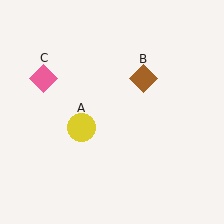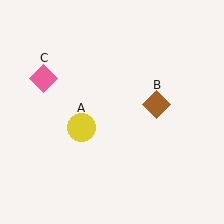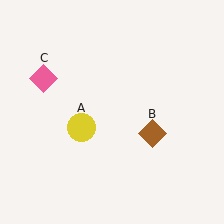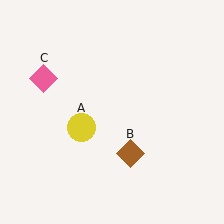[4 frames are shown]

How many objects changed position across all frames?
1 object changed position: brown diamond (object B).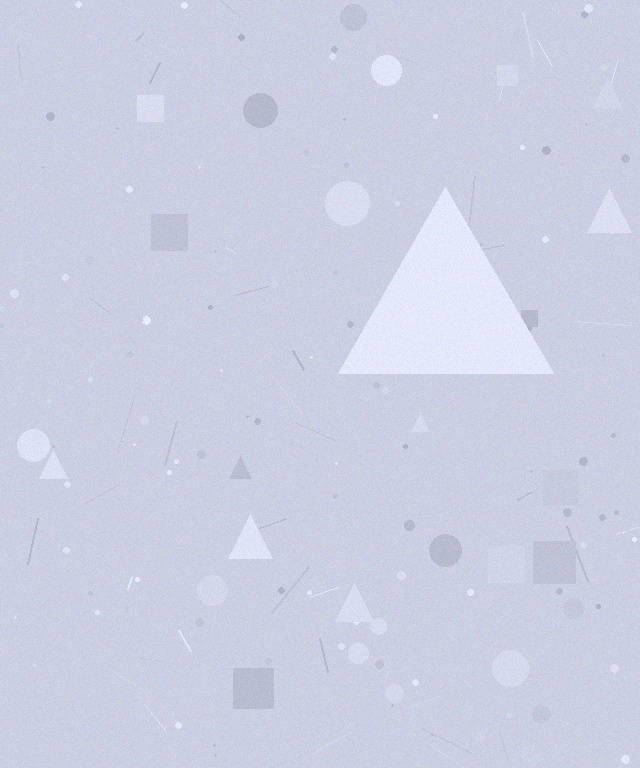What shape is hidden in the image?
A triangle is hidden in the image.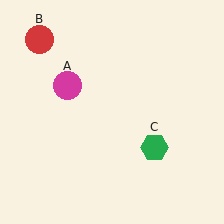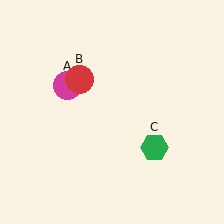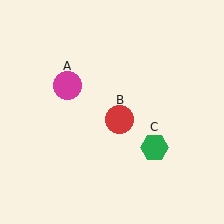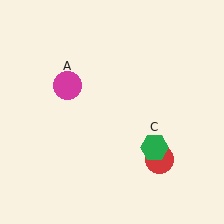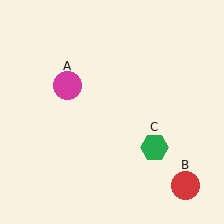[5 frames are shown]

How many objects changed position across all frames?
1 object changed position: red circle (object B).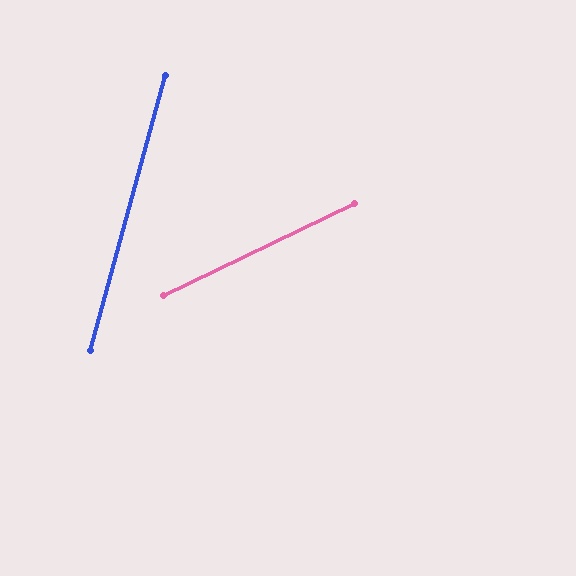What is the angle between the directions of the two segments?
Approximately 49 degrees.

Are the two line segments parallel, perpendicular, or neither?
Neither parallel nor perpendicular — they differ by about 49°.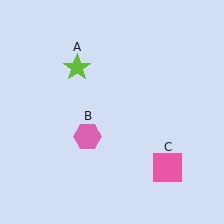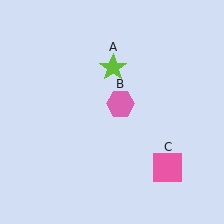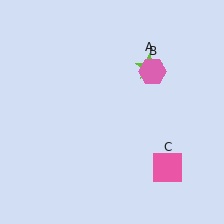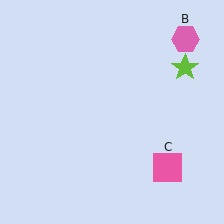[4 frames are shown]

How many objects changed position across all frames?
2 objects changed position: lime star (object A), pink hexagon (object B).